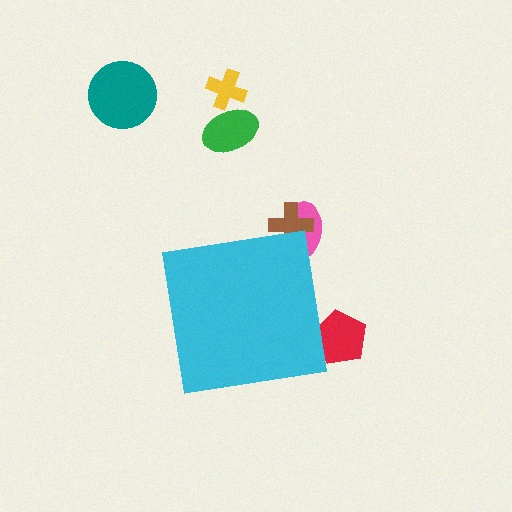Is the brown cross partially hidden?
Yes, the brown cross is partially hidden behind the cyan square.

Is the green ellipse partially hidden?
No, the green ellipse is fully visible.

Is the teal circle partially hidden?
No, the teal circle is fully visible.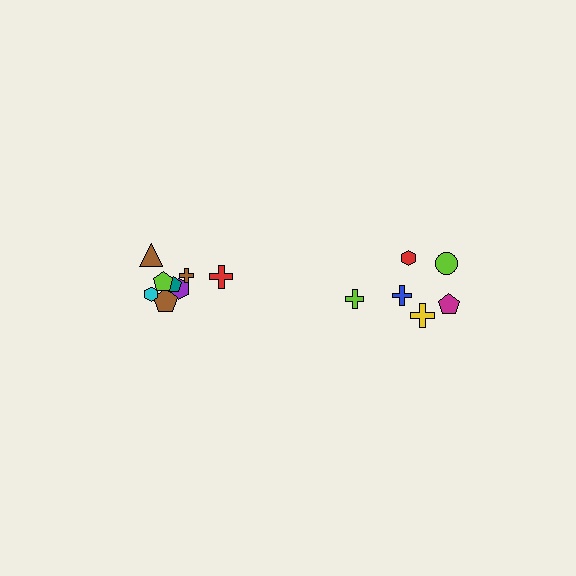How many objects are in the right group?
There are 6 objects.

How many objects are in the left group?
There are 8 objects.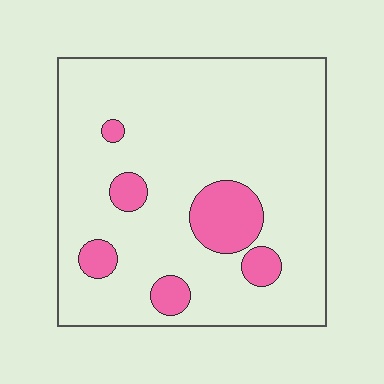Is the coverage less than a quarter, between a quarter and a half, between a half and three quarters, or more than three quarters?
Less than a quarter.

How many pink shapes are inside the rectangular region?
6.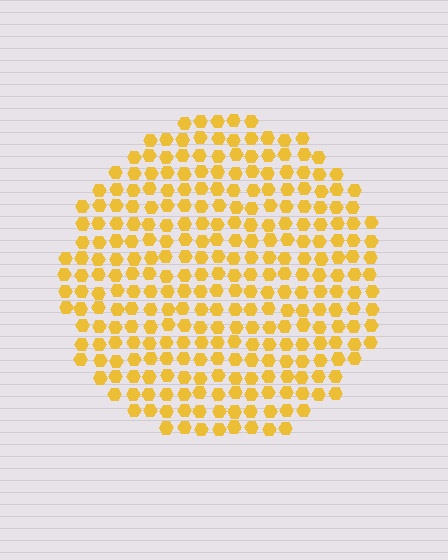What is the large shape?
The large shape is a circle.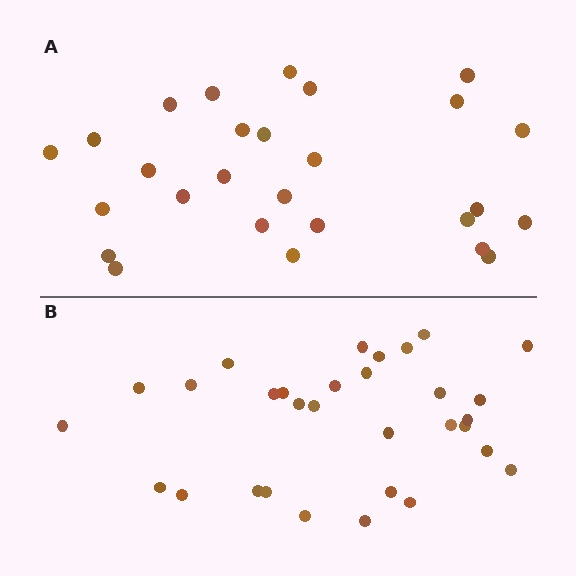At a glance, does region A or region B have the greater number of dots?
Region B (the bottom region) has more dots.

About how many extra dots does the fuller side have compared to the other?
Region B has about 4 more dots than region A.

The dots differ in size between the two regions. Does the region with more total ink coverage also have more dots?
No. Region A has more total ink coverage because its dots are larger, but region B actually contains more individual dots. Total area can be misleading — the number of items is what matters here.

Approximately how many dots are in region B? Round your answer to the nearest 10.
About 30 dots. (The exact count is 31, which rounds to 30.)